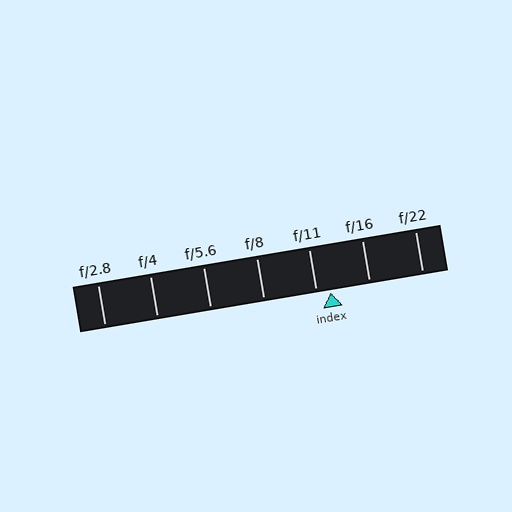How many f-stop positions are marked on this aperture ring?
There are 7 f-stop positions marked.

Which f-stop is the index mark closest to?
The index mark is closest to f/11.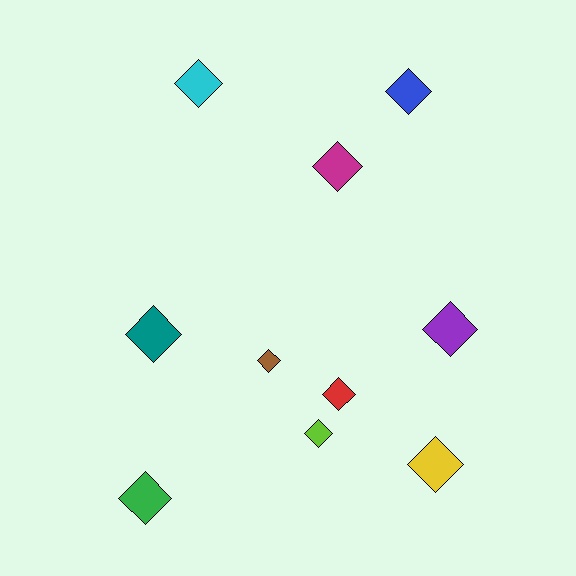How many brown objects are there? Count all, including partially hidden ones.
There is 1 brown object.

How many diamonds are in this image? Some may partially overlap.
There are 10 diamonds.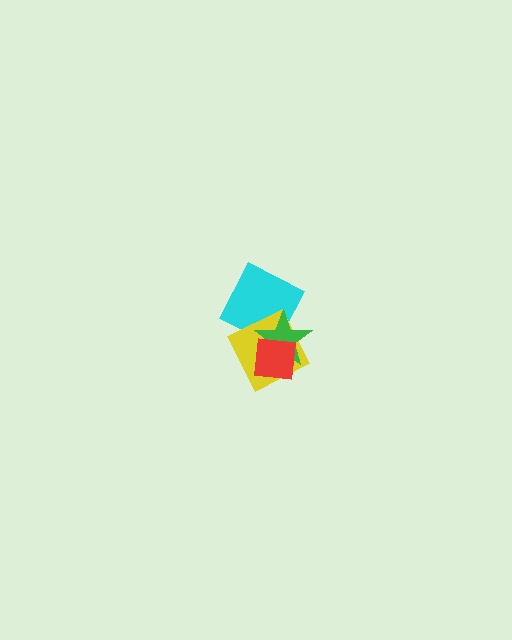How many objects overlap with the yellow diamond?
3 objects overlap with the yellow diamond.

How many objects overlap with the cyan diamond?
3 objects overlap with the cyan diamond.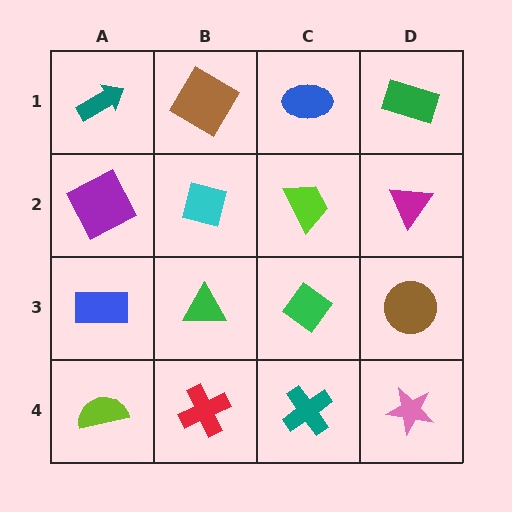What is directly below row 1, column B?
A cyan square.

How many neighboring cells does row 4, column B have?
3.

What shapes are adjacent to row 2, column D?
A green rectangle (row 1, column D), a brown circle (row 3, column D), a lime trapezoid (row 2, column C).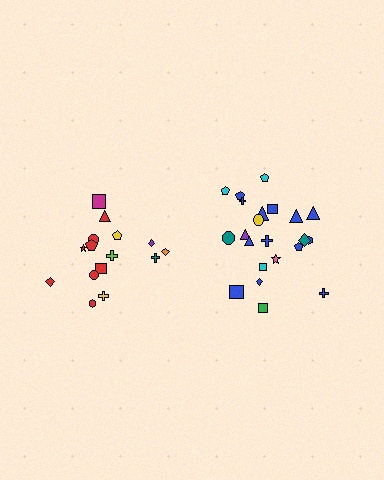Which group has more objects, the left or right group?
The right group.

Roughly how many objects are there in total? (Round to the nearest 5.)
Roughly 35 objects in total.